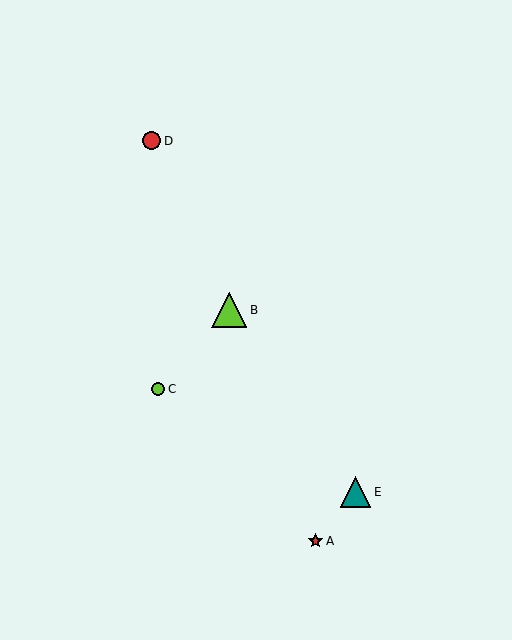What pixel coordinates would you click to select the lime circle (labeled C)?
Click at (158, 389) to select the lime circle C.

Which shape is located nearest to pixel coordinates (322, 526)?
The red star (labeled A) at (315, 541) is nearest to that location.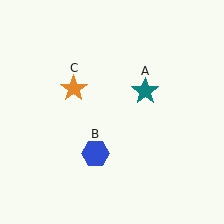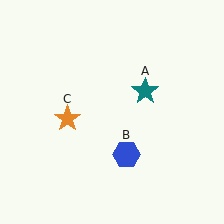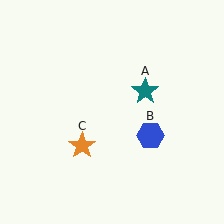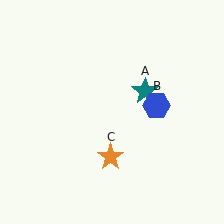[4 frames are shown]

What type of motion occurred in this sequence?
The blue hexagon (object B), orange star (object C) rotated counterclockwise around the center of the scene.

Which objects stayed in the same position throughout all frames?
Teal star (object A) remained stationary.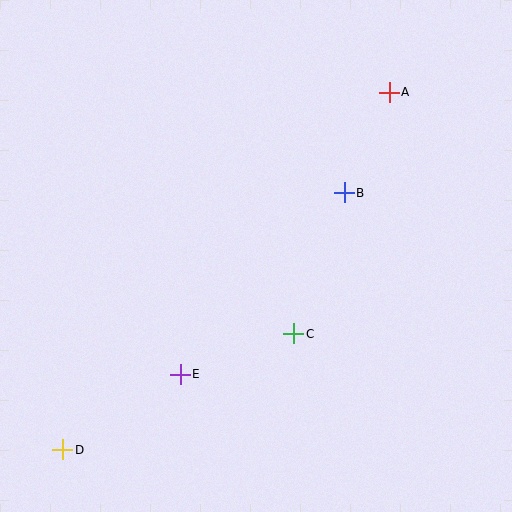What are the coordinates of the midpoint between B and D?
The midpoint between B and D is at (204, 321).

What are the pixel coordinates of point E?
Point E is at (180, 374).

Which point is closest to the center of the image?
Point C at (294, 334) is closest to the center.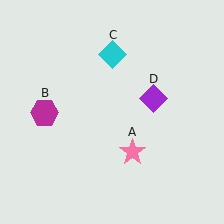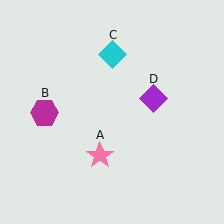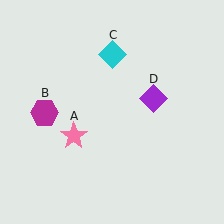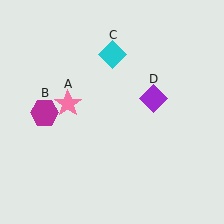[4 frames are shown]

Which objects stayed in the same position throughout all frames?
Magenta hexagon (object B) and cyan diamond (object C) and purple diamond (object D) remained stationary.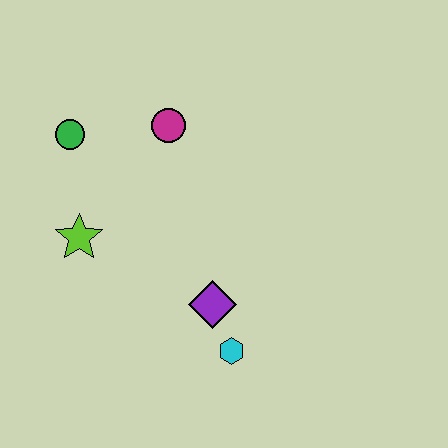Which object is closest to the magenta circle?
The green circle is closest to the magenta circle.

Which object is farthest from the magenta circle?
The cyan hexagon is farthest from the magenta circle.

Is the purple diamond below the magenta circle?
Yes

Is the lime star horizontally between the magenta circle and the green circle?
Yes